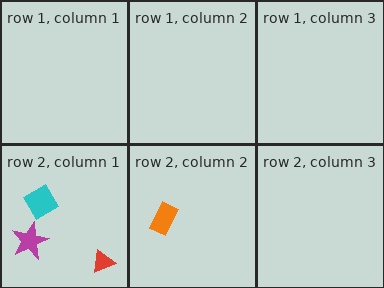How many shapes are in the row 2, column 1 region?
3.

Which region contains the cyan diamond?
The row 2, column 1 region.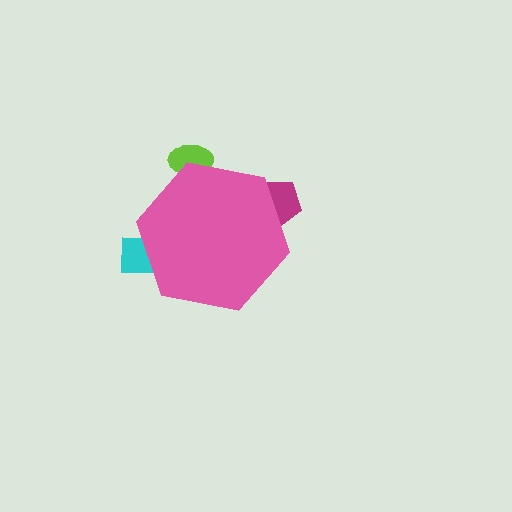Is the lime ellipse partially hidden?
Yes, the lime ellipse is partially hidden behind the pink hexagon.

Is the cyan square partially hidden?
Yes, the cyan square is partially hidden behind the pink hexagon.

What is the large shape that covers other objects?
A pink hexagon.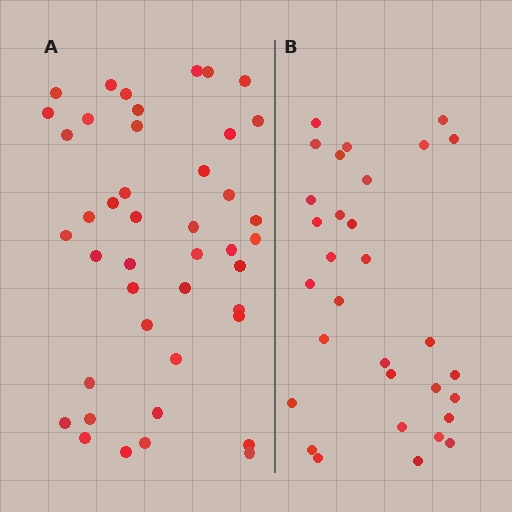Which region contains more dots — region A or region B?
Region A (the left region) has more dots.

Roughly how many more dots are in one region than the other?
Region A has roughly 12 or so more dots than region B.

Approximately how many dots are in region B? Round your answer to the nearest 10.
About 30 dots. (The exact count is 31, which rounds to 30.)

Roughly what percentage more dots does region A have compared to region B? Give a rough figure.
About 40% more.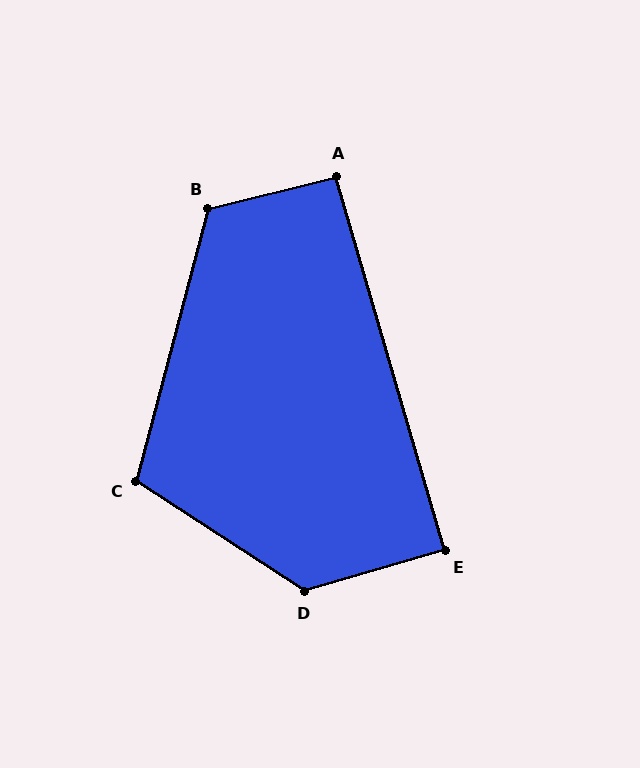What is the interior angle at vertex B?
Approximately 119 degrees (obtuse).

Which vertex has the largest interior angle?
D, at approximately 131 degrees.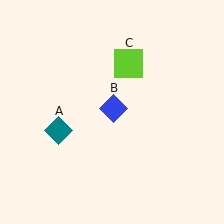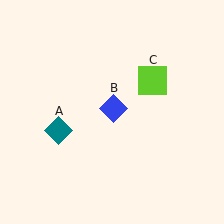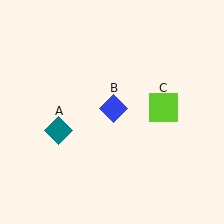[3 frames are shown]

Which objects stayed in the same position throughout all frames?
Teal diamond (object A) and blue diamond (object B) remained stationary.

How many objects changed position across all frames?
1 object changed position: lime square (object C).